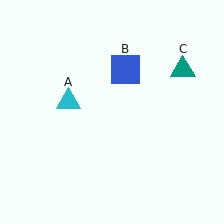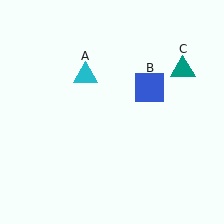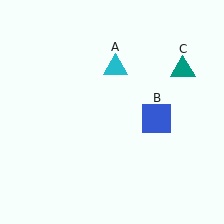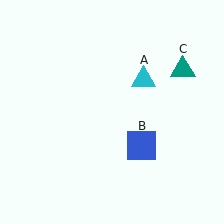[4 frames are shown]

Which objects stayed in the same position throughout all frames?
Teal triangle (object C) remained stationary.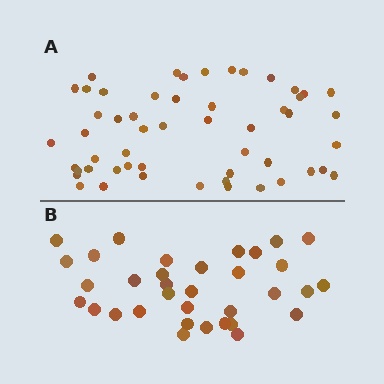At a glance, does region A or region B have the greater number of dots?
Region A (the top region) has more dots.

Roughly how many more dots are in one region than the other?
Region A has approximately 20 more dots than region B.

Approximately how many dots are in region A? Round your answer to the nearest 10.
About 50 dots. (The exact count is 53, which rounds to 50.)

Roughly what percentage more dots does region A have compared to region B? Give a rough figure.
About 55% more.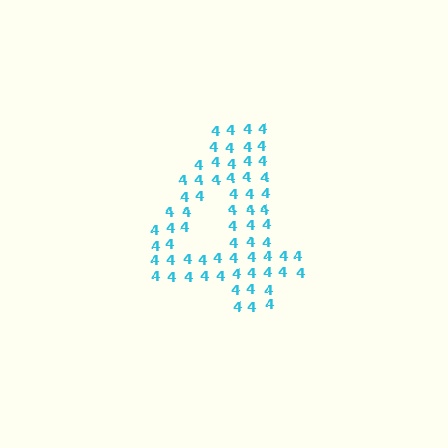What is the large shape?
The large shape is the digit 4.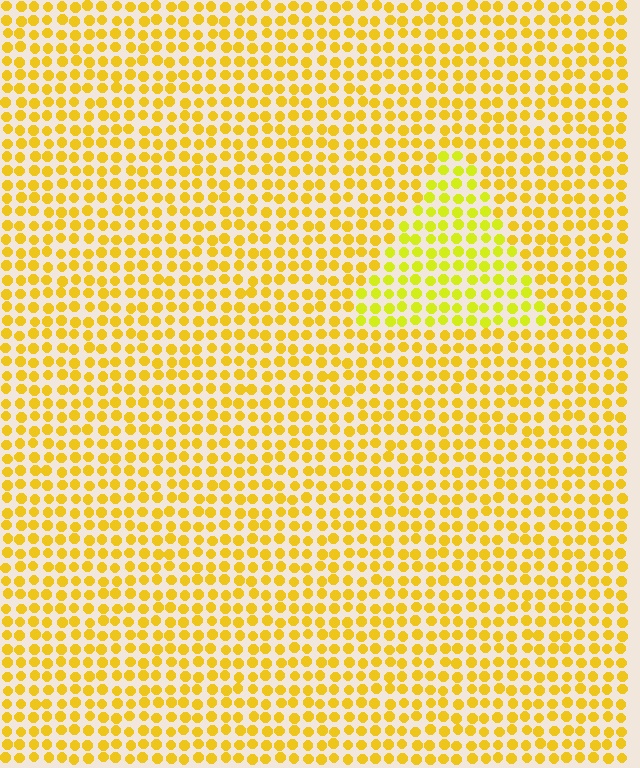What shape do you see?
I see a triangle.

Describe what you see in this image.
The image is filled with small yellow elements in a uniform arrangement. A triangle-shaped region is visible where the elements are tinted to a slightly different hue, forming a subtle color boundary.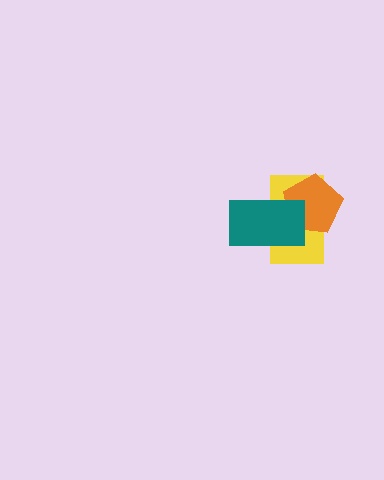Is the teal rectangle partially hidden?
No, no other shape covers it.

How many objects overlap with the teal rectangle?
2 objects overlap with the teal rectangle.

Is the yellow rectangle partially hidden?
Yes, it is partially covered by another shape.